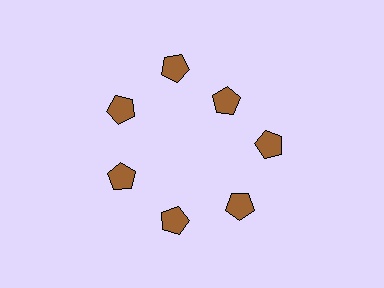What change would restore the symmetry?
The symmetry would be restored by moving it outward, back onto the ring so that all 7 pentagons sit at equal angles and equal distance from the center.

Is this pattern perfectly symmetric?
No. The 7 brown pentagons are arranged in a ring, but one element near the 1 o'clock position is pulled inward toward the center, breaking the 7-fold rotational symmetry.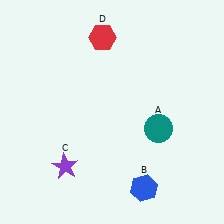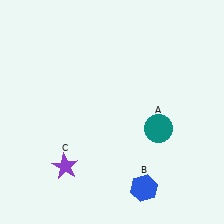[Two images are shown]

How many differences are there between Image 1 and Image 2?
There is 1 difference between the two images.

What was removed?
The red hexagon (D) was removed in Image 2.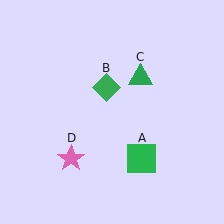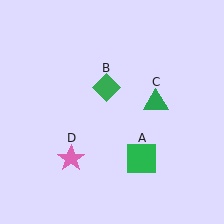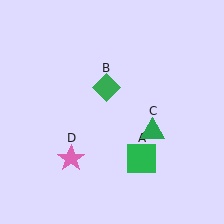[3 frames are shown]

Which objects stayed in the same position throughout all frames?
Green square (object A) and green diamond (object B) and pink star (object D) remained stationary.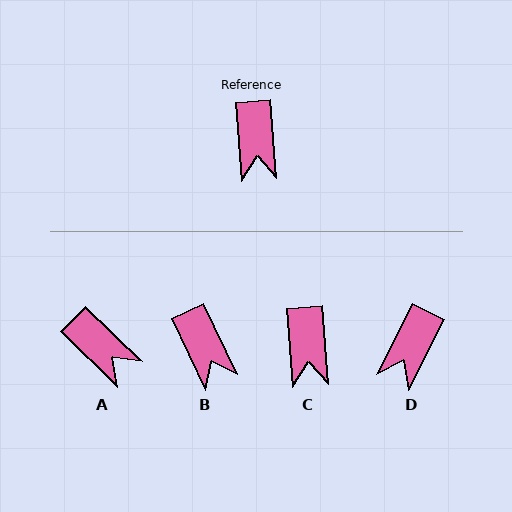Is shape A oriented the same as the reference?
No, it is off by about 41 degrees.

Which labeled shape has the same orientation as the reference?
C.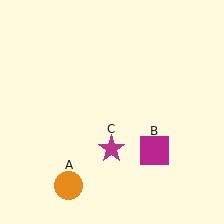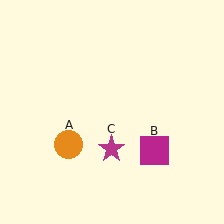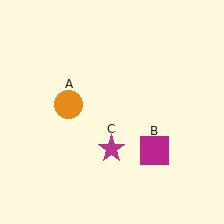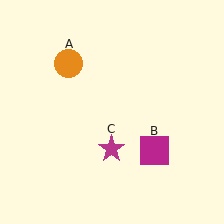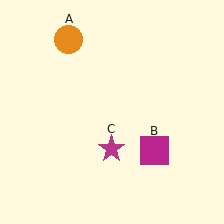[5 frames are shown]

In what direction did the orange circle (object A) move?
The orange circle (object A) moved up.